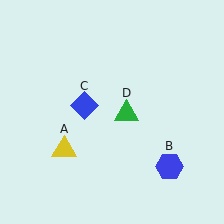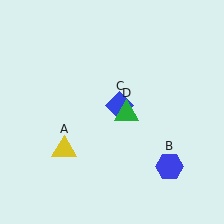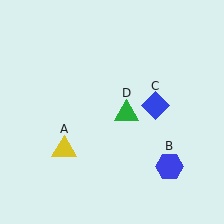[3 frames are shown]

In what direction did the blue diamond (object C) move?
The blue diamond (object C) moved right.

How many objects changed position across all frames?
1 object changed position: blue diamond (object C).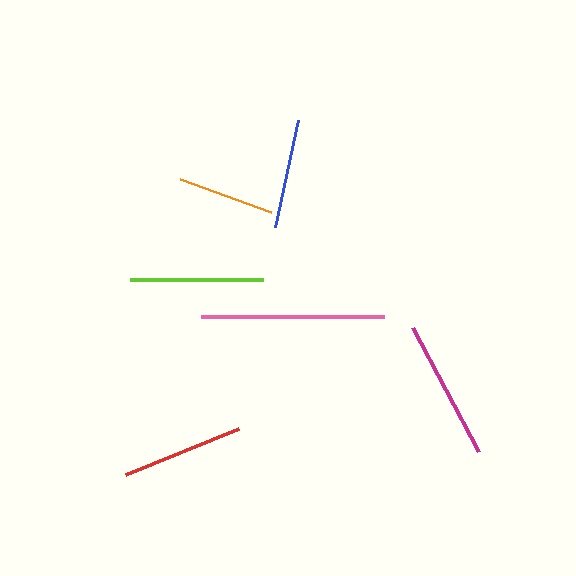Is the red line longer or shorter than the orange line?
The red line is longer than the orange line.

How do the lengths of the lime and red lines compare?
The lime and red lines are approximately the same length.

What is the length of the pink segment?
The pink segment is approximately 183 pixels long.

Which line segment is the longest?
The pink line is the longest at approximately 183 pixels.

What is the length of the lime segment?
The lime segment is approximately 134 pixels long.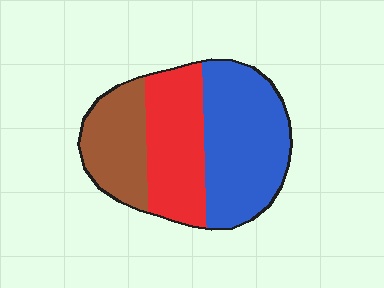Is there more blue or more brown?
Blue.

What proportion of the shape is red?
Red covers roughly 30% of the shape.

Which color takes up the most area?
Blue, at roughly 45%.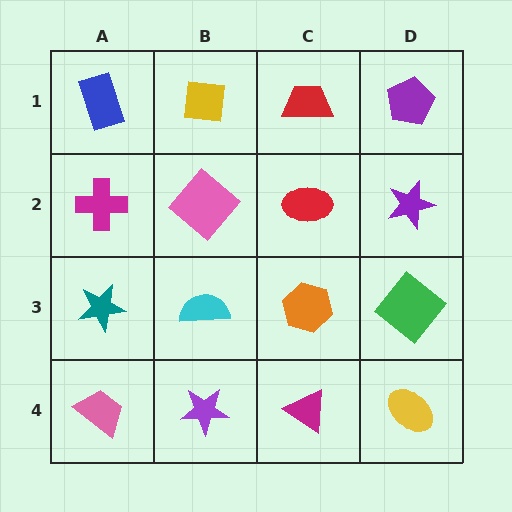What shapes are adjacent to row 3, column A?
A magenta cross (row 2, column A), a pink trapezoid (row 4, column A), a cyan semicircle (row 3, column B).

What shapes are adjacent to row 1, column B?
A pink diamond (row 2, column B), a blue rectangle (row 1, column A), a red trapezoid (row 1, column C).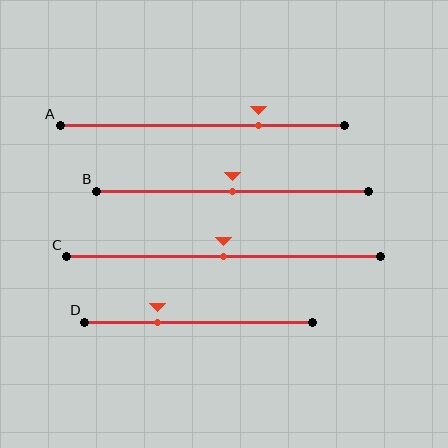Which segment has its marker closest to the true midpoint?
Segment B has its marker closest to the true midpoint.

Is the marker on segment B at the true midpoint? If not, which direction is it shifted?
Yes, the marker on segment B is at the true midpoint.